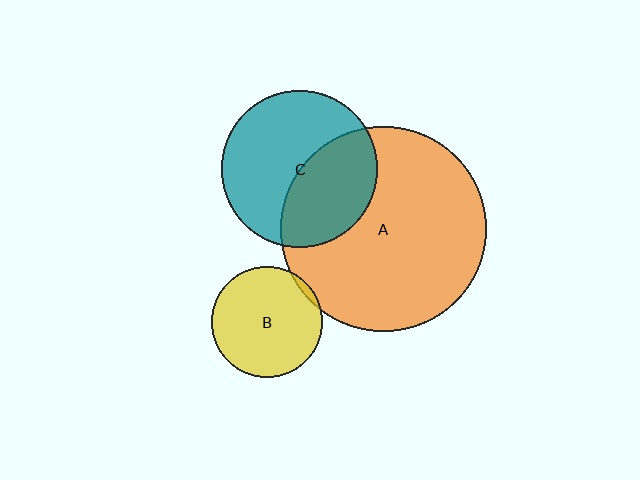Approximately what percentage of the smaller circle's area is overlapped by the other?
Approximately 40%.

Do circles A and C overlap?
Yes.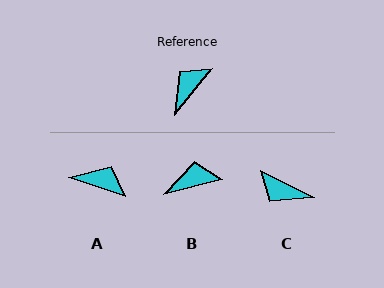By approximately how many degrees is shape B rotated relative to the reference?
Approximately 38 degrees clockwise.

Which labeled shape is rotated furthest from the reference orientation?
C, about 102 degrees away.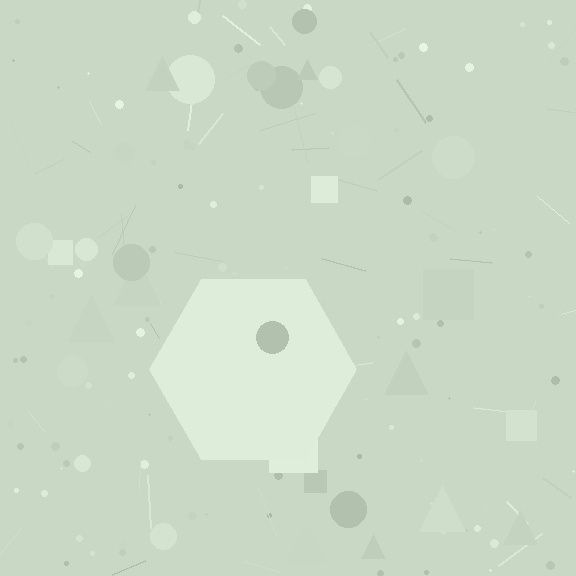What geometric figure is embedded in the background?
A hexagon is embedded in the background.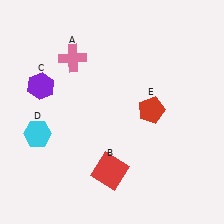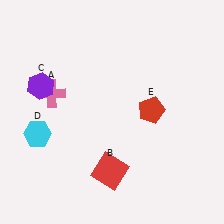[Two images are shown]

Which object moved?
The pink cross (A) moved down.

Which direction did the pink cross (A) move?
The pink cross (A) moved down.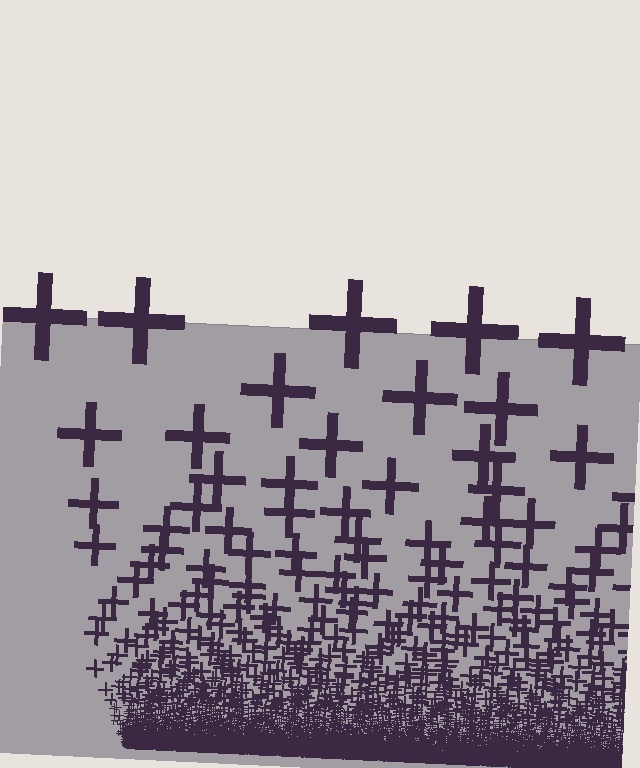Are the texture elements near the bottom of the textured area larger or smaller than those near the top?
Smaller. The gradient is inverted — elements near the bottom are smaller and denser.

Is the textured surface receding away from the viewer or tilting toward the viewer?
The surface appears to tilt toward the viewer. Texture elements get larger and sparser toward the top.